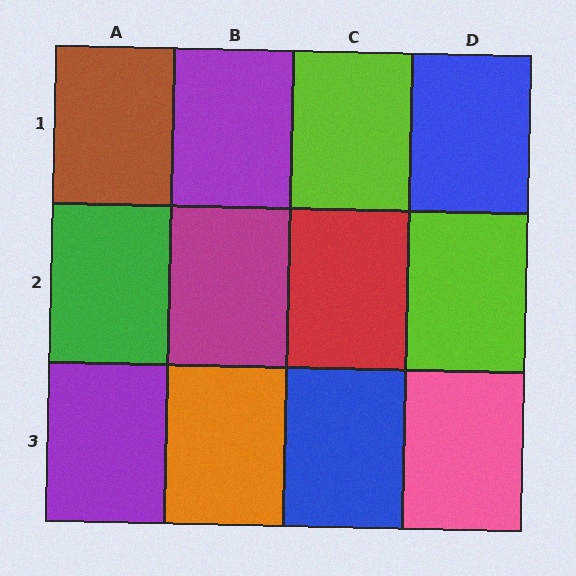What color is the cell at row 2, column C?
Red.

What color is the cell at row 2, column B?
Magenta.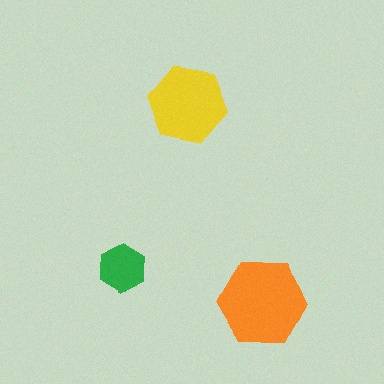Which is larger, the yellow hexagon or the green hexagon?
The yellow one.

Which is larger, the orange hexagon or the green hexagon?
The orange one.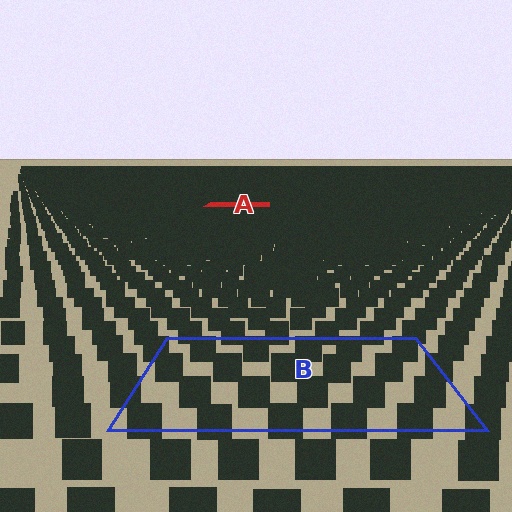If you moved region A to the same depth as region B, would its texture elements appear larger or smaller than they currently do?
They would appear larger. At a closer depth, the same texture elements are projected at a bigger on-screen size.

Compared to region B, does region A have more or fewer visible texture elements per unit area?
Region A has more texture elements per unit area — they are packed more densely because it is farther away.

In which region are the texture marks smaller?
The texture marks are smaller in region A, because it is farther away.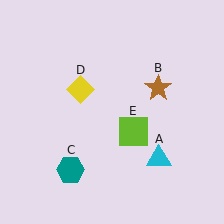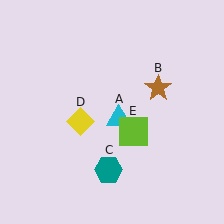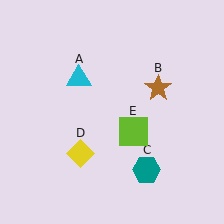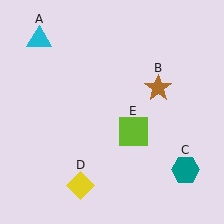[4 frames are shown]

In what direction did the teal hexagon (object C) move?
The teal hexagon (object C) moved right.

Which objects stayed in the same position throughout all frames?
Brown star (object B) and lime square (object E) remained stationary.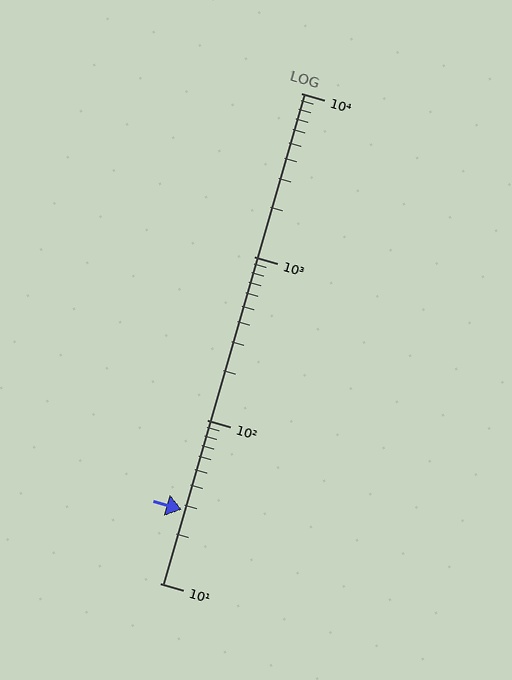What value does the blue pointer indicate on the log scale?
The pointer indicates approximately 28.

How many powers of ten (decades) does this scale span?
The scale spans 3 decades, from 10 to 10000.